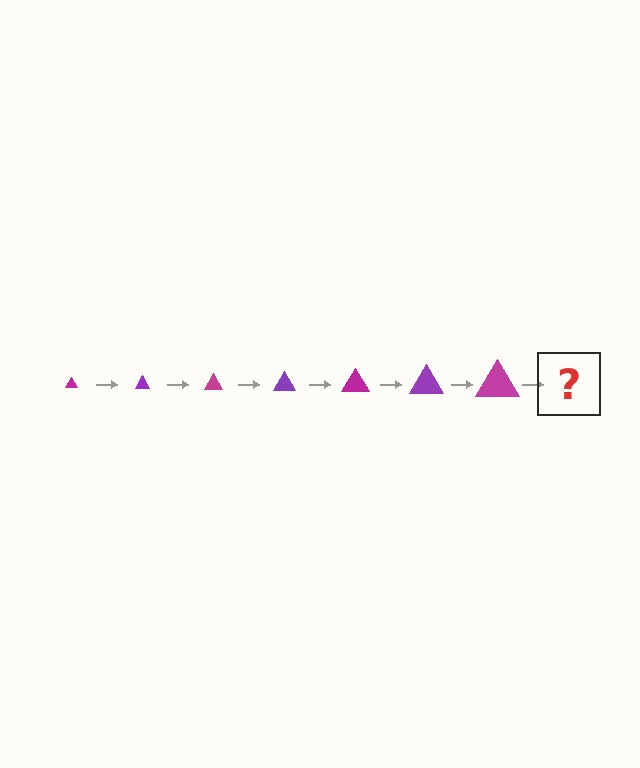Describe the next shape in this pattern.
It should be a purple triangle, larger than the previous one.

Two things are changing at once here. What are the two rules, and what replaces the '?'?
The two rules are that the triangle grows larger each step and the color cycles through magenta and purple. The '?' should be a purple triangle, larger than the previous one.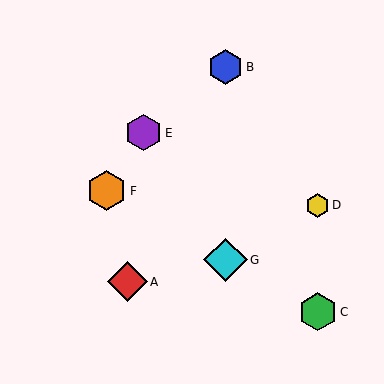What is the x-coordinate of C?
Object C is at x≈318.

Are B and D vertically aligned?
No, B is at x≈226 and D is at x≈317.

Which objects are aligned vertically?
Objects B, G are aligned vertically.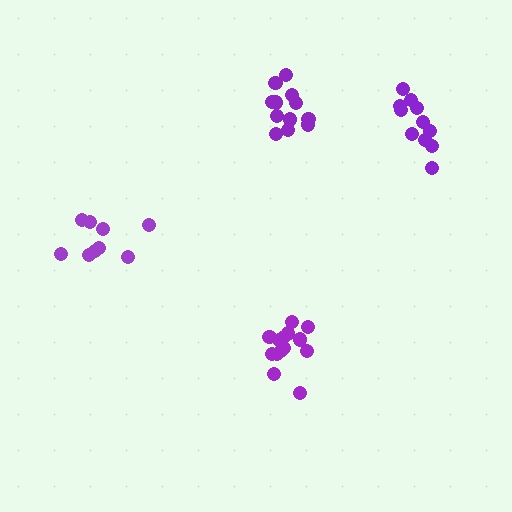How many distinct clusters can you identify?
There are 4 distinct clusters.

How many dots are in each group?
Group 1: 15 dots, Group 2: 9 dots, Group 3: 15 dots, Group 4: 11 dots (50 total).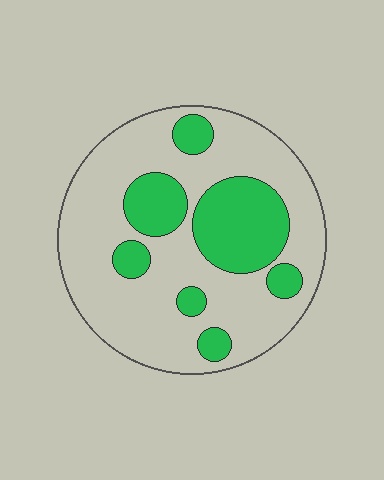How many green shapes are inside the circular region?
7.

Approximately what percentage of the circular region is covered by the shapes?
Approximately 30%.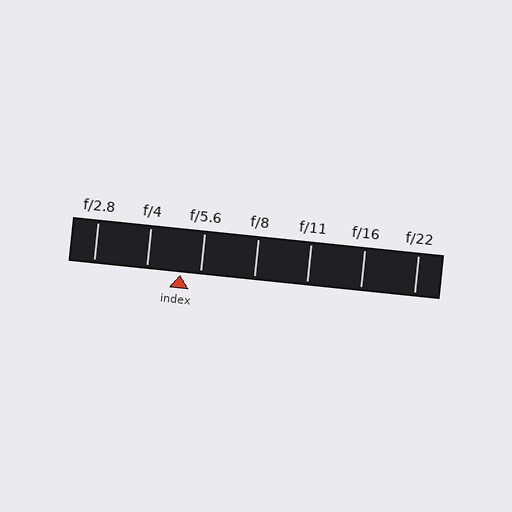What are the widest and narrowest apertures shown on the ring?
The widest aperture shown is f/2.8 and the narrowest is f/22.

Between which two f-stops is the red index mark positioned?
The index mark is between f/4 and f/5.6.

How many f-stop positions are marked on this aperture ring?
There are 7 f-stop positions marked.